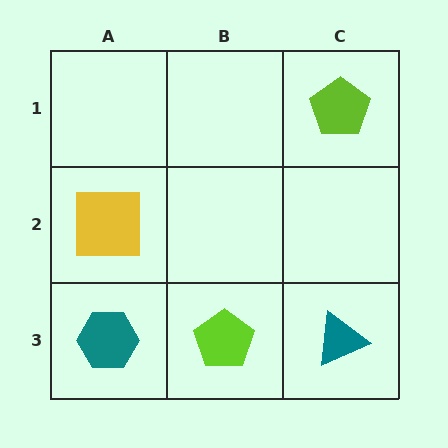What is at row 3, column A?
A teal hexagon.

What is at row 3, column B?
A lime pentagon.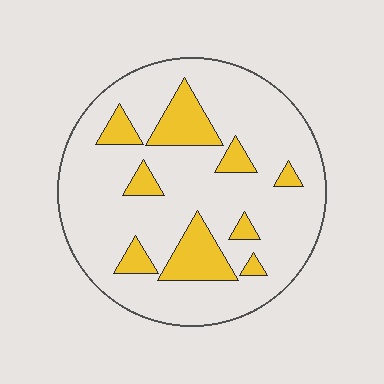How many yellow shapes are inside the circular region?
9.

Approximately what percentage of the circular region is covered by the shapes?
Approximately 20%.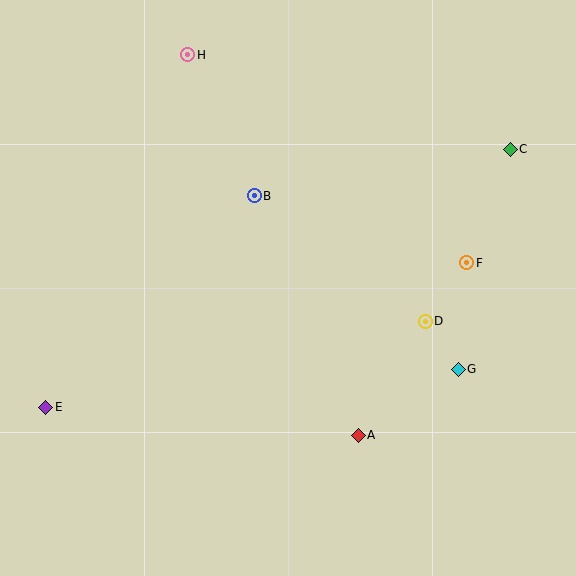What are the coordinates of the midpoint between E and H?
The midpoint between E and H is at (117, 231).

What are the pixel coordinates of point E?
Point E is at (46, 407).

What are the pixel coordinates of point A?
Point A is at (358, 435).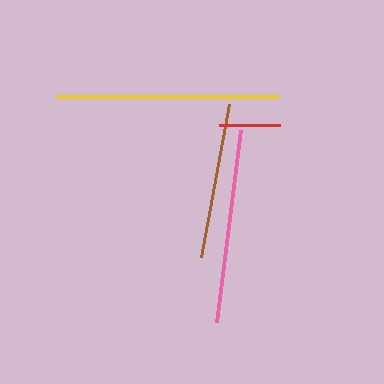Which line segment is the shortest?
The red line is the shortest at approximately 61 pixels.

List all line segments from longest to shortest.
From longest to shortest: yellow, pink, brown, red.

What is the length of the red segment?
The red segment is approximately 61 pixels long.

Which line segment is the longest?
The yellow line is the longest at approximately 222 pixels.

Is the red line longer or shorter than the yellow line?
The yellow line is longer than the red line.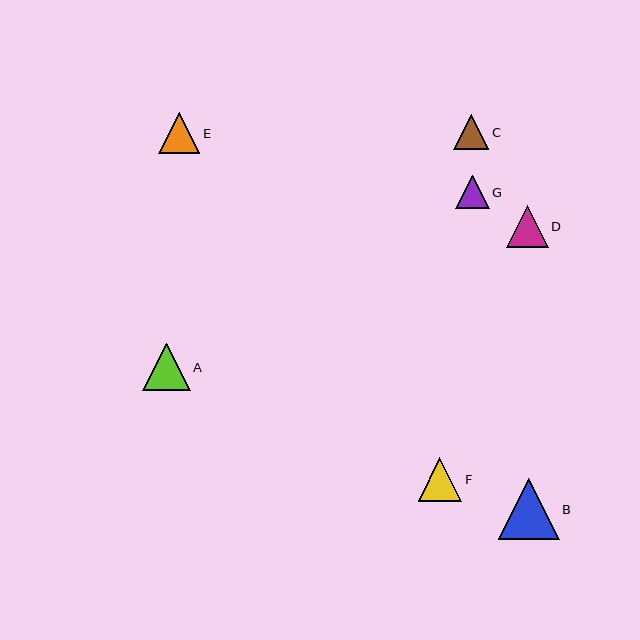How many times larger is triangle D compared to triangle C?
Triangle D is approximately 1.2 times the size of triangle C.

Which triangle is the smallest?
Triangle G is the smallest with a size of approximately 34 pixels.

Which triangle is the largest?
Triangle B is the largest with a size of approximately 61 pixels.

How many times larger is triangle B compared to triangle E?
Triangle B is approximately 1.5 times the size of triangle E.